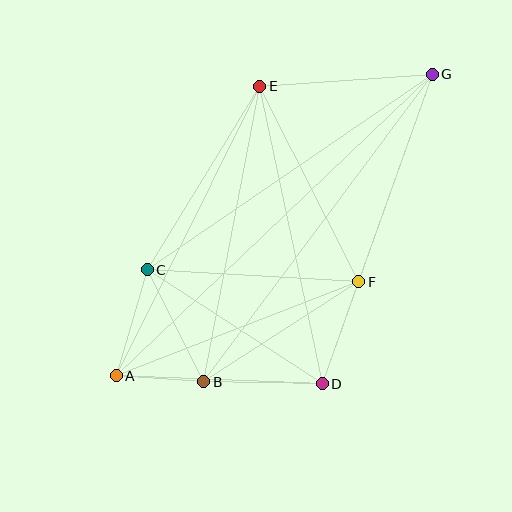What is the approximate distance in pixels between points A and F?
The distance between A and F is approximately 260 pixels.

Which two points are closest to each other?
Points A and B are closest to each other.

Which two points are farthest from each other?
Points A and G are farthest from each other.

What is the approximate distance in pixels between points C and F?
The distance between C and F is approximately 212 pixels.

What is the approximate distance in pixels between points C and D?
The distance between C and D is approximately 209 pixels.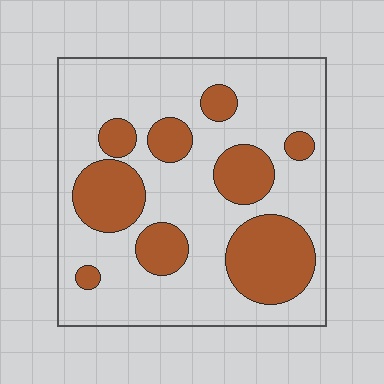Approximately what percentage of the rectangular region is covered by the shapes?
Approximately 30%.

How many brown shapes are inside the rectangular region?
9.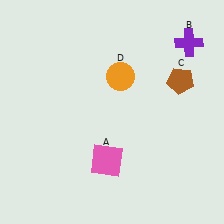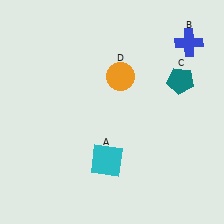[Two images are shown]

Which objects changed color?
A changed from pink to cyan. B changed from purple to blue. C changed from brown to teal.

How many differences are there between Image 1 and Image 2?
There are 3 differences between the two images.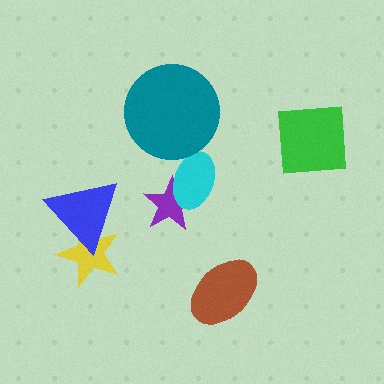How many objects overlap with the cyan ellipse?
1 object overlaps with the cyan ellipse.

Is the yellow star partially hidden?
Yes, it is partially covered by another shape.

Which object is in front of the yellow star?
The blue triangle is in front of the yellow star.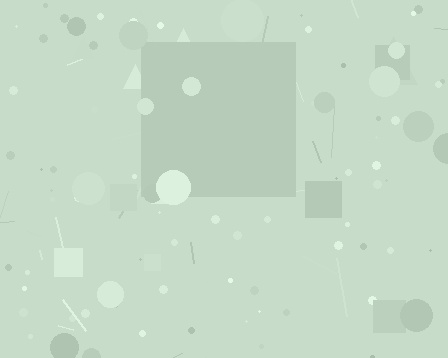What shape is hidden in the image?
A square is hidden in the image.